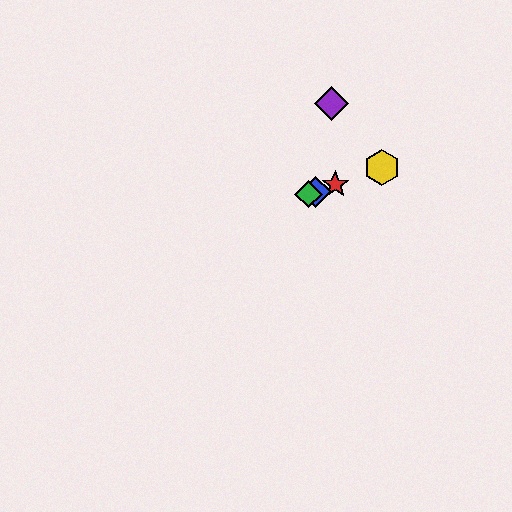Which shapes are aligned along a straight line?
The red star, the blue diamond, the green diamond, the yellow hexagon are aligned along a straight line.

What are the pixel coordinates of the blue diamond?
The blue diamond is at (316, 192).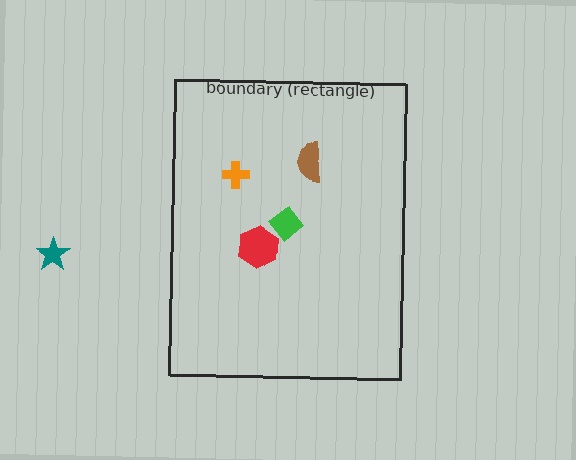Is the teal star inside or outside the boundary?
Outside.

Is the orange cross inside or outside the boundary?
Inside.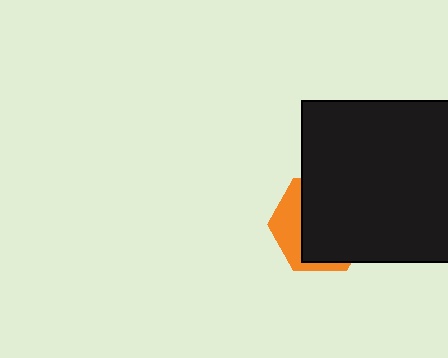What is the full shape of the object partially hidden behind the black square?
The partially hidden object is an orange hexagon.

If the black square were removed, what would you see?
You would see the complete orange hexagon.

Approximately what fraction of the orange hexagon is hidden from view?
Roughly 68% of the orange hexagon is hidden behind the black square.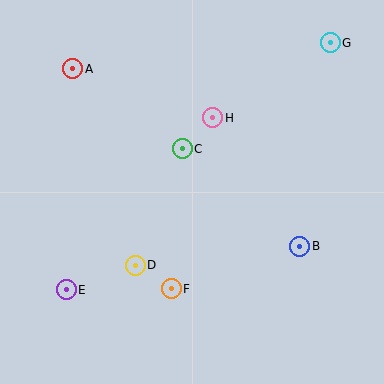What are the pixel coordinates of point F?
Point F is at (171, 289).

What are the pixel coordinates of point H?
Point H is at (213, 118).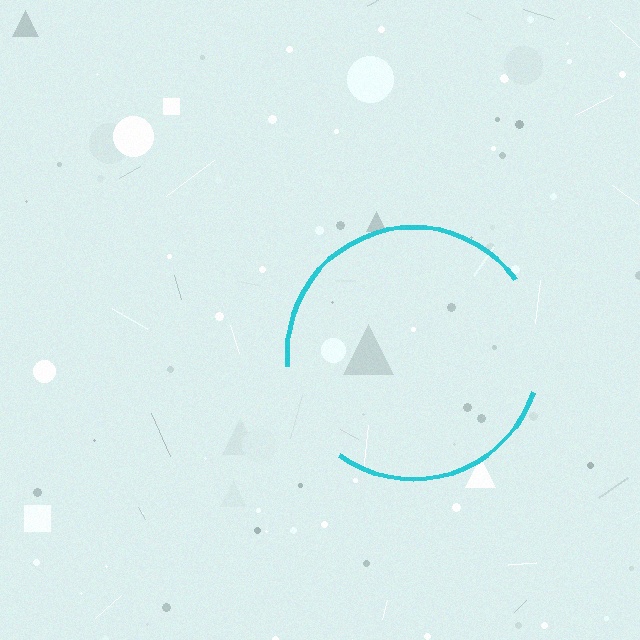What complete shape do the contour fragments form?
The contour fragments form a circle.